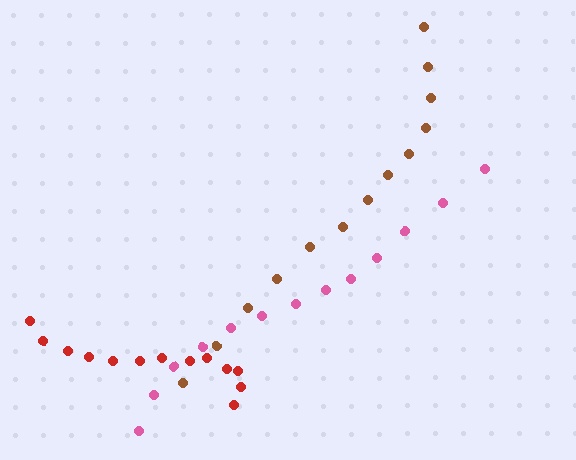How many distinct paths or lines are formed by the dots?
There are 3 distinct paths.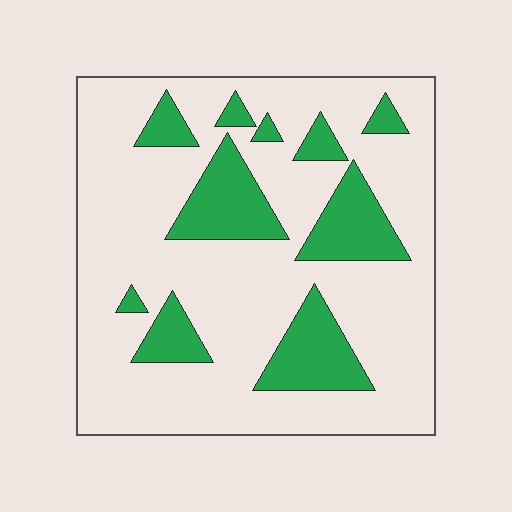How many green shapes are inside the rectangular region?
10.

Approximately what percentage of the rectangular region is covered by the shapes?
Approximately 20%.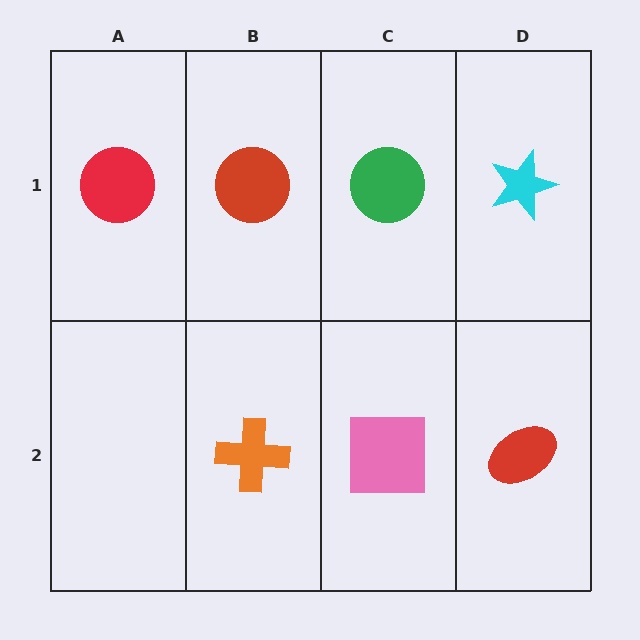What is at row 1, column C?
A green circle.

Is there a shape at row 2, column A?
No, that cell is empty.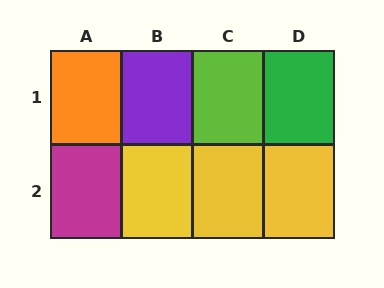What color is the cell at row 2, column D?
Yellow.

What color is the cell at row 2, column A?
Magenta.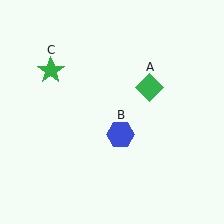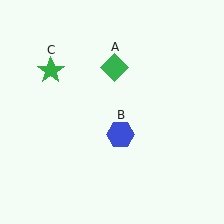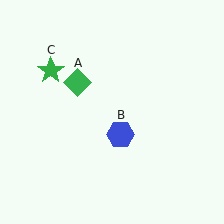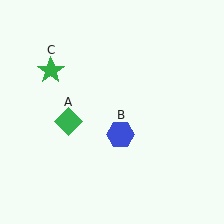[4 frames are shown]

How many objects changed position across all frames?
1 object changed position: green diamond (object A).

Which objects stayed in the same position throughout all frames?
Blue hexagon (object B) and green star (object C) remained stationary.